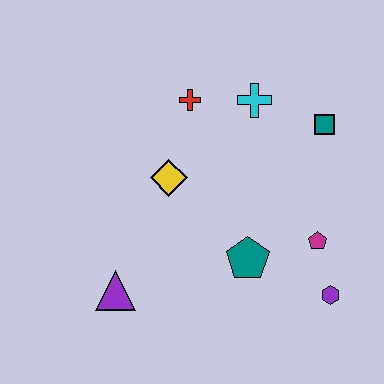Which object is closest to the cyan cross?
The red cross is closest to the cyan cross.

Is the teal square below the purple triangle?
No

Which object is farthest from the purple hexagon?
The red cross is farthest from the purple hexagon.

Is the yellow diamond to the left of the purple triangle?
No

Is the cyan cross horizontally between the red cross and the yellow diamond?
No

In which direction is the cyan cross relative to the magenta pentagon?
The cyan cross is above the magenta pentagon.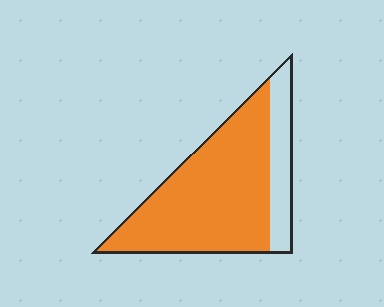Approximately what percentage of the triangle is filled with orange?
Approximately 80%.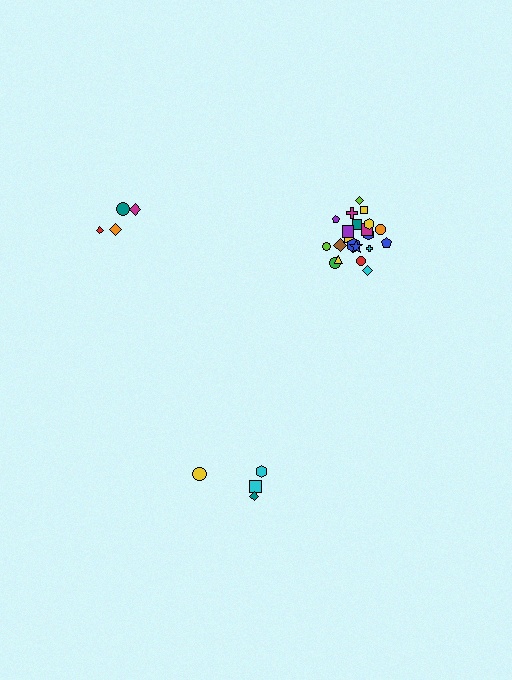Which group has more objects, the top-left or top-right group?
The top-right group.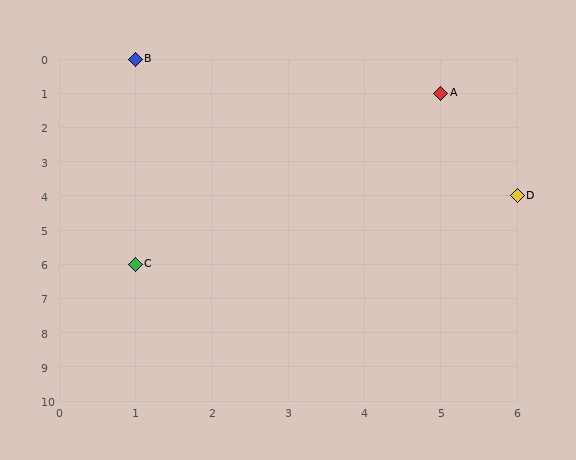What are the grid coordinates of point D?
Point D is at grid coordinates (6, 4).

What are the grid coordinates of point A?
Point A is at grid coordinates (5, 1).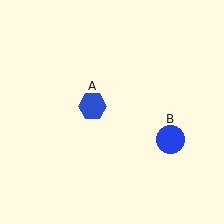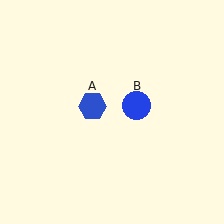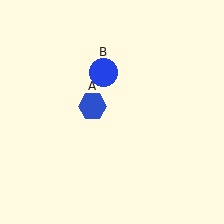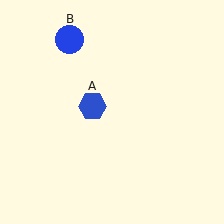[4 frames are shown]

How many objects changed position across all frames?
1 object changed position: blue circle (object B).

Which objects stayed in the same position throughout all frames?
Blue hexagon (object A) remained stationary.